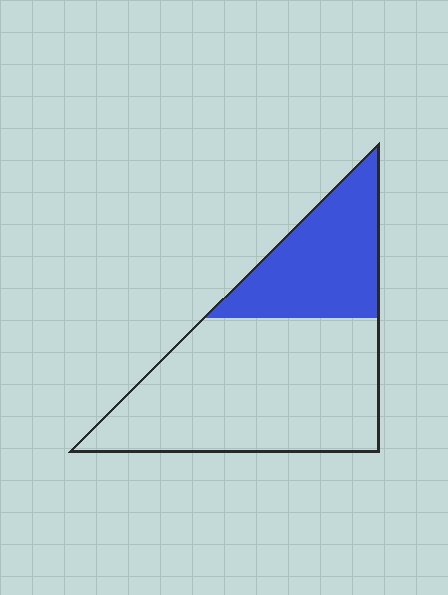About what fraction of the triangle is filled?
About one third (1/3).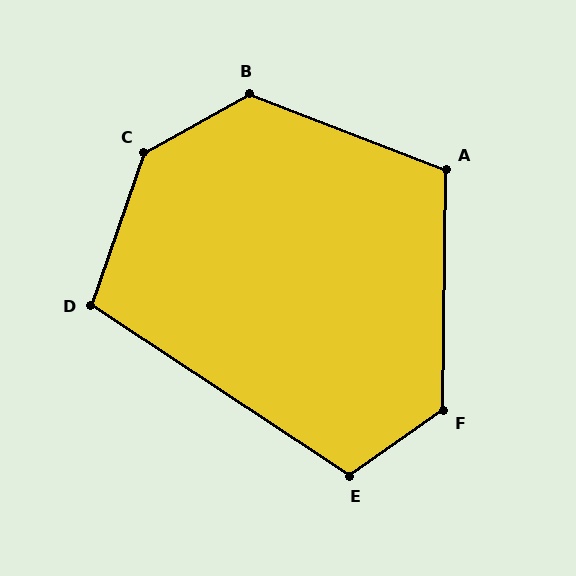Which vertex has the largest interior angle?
C, at approximately 138 degrees.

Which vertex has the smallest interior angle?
D, at approximately 104 degrees.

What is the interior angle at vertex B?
Approximately 130 degrees (obtuse).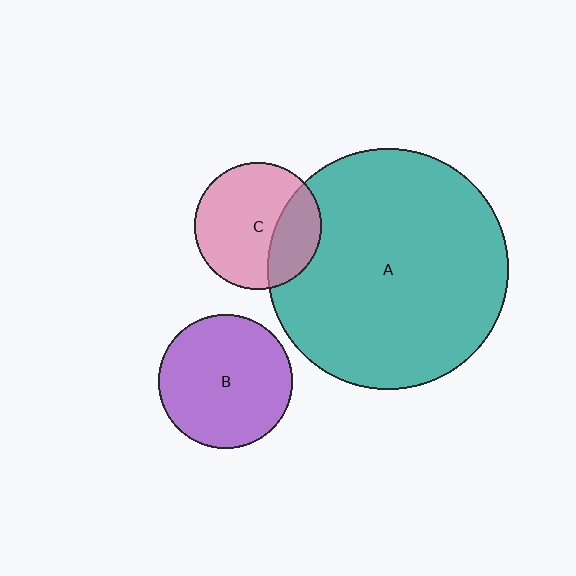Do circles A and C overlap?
Yes.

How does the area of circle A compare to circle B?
Approximately 3.2 times.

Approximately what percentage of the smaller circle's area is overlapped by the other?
Approximately 30%.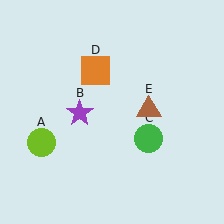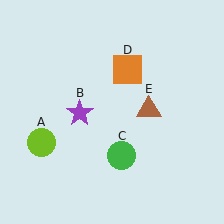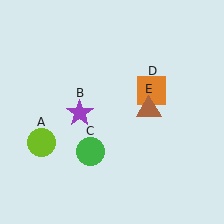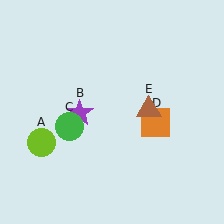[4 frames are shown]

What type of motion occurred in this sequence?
The green circle (object C), orange square (object D) rotated clockwise around the center of the scene.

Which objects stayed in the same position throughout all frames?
Lime circle (object A) and purple star (object B) and brown triangle (object E) remained stationary.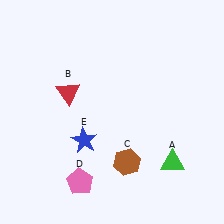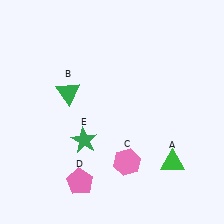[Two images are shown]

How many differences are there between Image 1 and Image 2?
There are 3 differences between the two images.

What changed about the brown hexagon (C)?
In Image 1, C is brown. In Image 2, it changed to pink.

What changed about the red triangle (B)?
In Image 1, B is red. In Image 2, it changed to green.